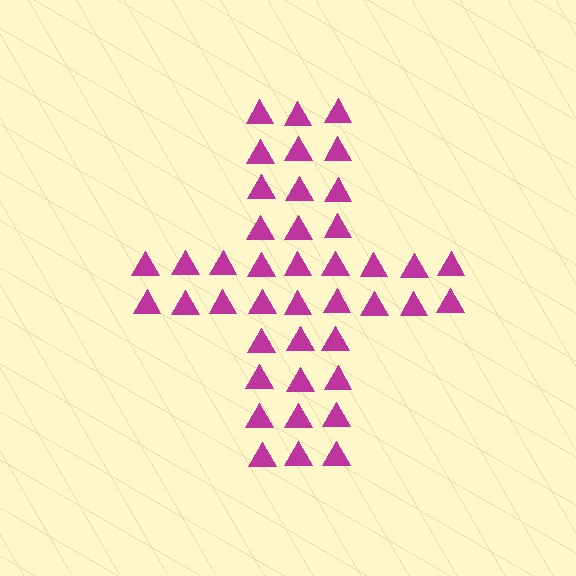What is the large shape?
The large shape is a cross.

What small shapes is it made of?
It is made of small triangles.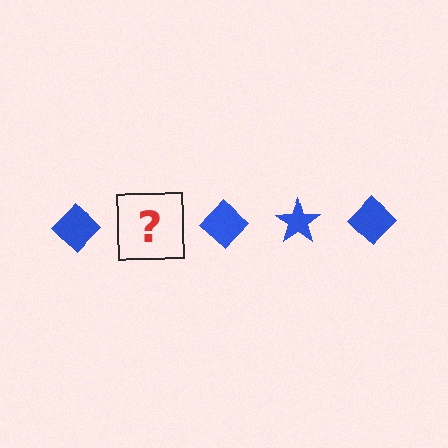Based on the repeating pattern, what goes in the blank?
The blank should be a blue star.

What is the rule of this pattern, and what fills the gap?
The rule is that the pattern cycles through diamond, star shapes in blue. The gap should be filled with a blue star.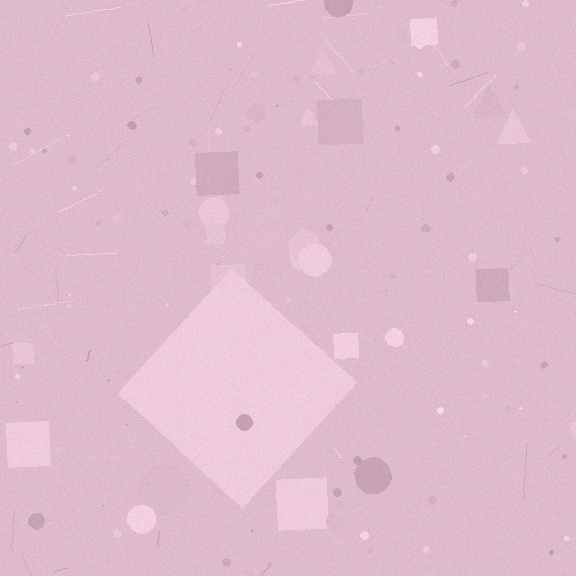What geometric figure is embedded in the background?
A diamond is embedded in the background.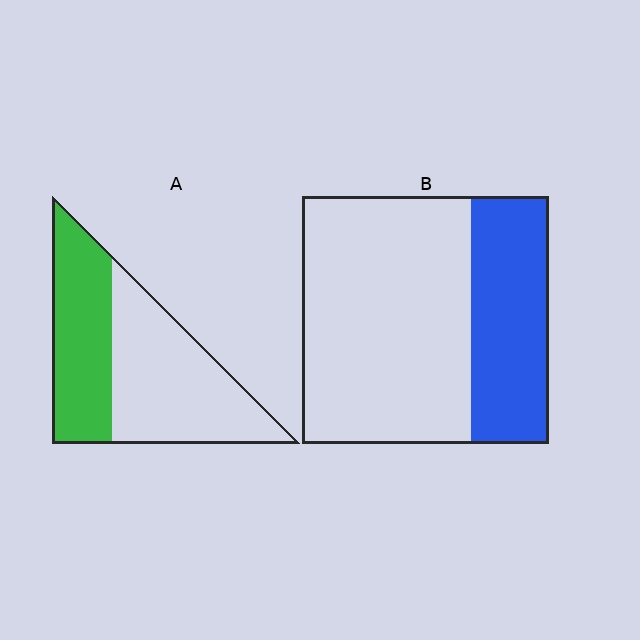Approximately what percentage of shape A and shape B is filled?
A is approximately 40% and B is approximately 30%.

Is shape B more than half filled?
No.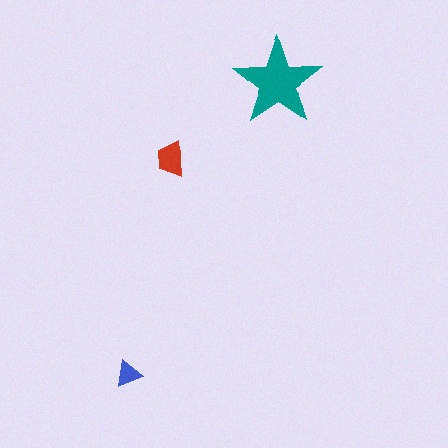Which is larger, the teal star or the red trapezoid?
The teal star.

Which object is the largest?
The teal star.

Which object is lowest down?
The blue triangle is bottommost.